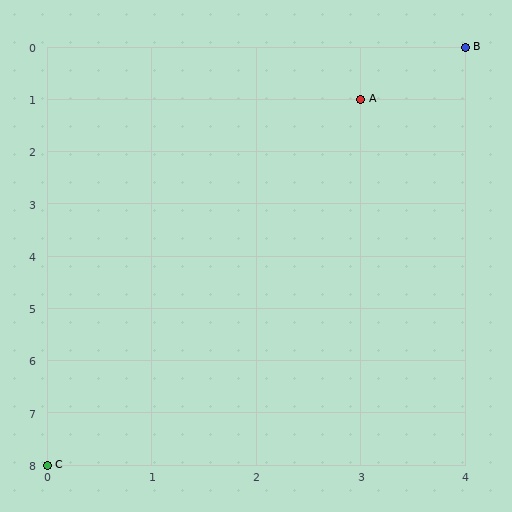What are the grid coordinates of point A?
Point A is at grid coordinates (3, 1).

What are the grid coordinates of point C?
Point C is at grid coordinates (0, 8).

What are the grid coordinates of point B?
Point B is at grid coordinates (4, 0).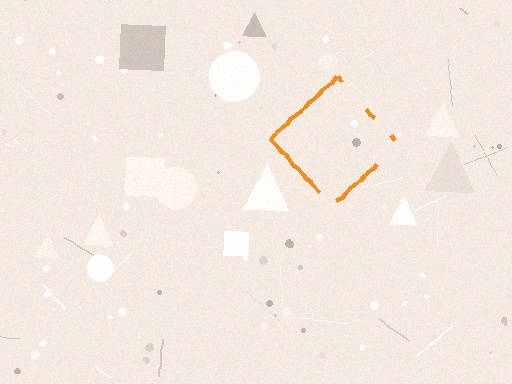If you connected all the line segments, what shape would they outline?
They would outline a diamond.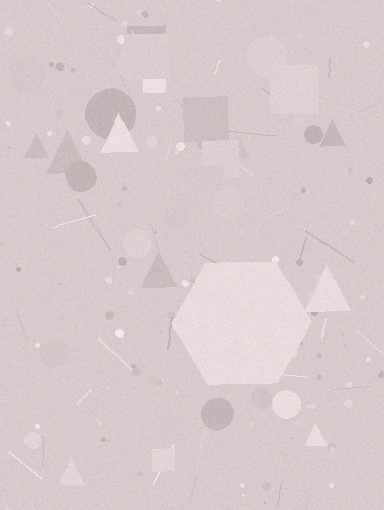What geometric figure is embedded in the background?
A hexagon is embedded in the background.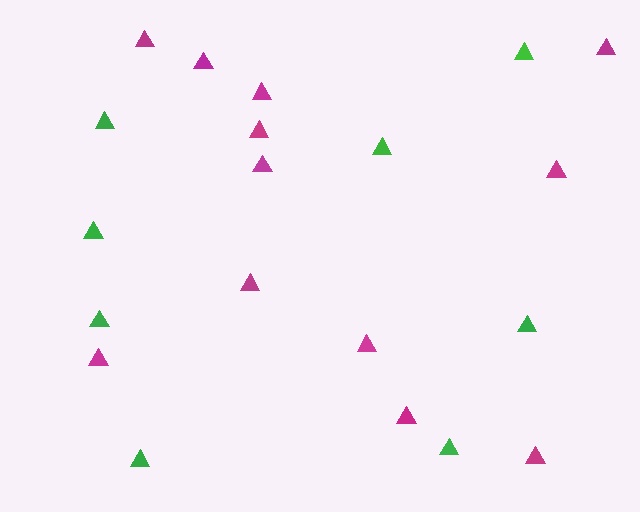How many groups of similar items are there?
There are 2 groups: one group of green triangles (8) and one group of magenta triangles (12).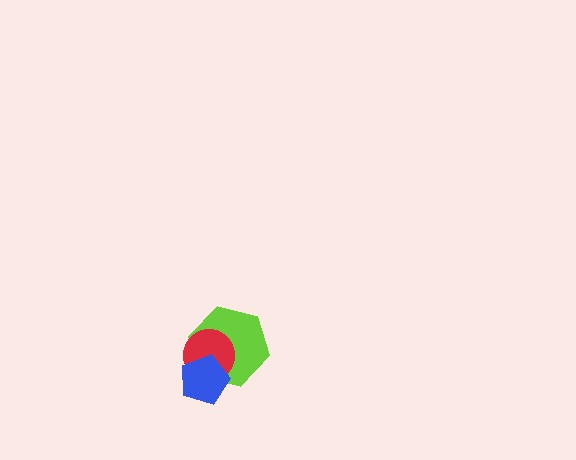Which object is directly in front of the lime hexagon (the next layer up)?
The red circle is directly in front of the lime hexagon.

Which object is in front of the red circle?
The blue pentagon is in front of the red circle.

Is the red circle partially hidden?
Yes, it is partially covered by another shape.